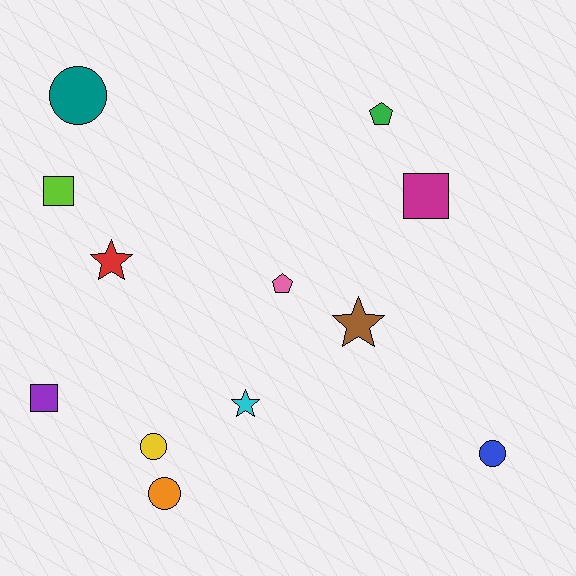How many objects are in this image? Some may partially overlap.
There are 12 objects.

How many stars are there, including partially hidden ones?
There are 3 stars.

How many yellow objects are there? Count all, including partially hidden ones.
There is 1 yellow object.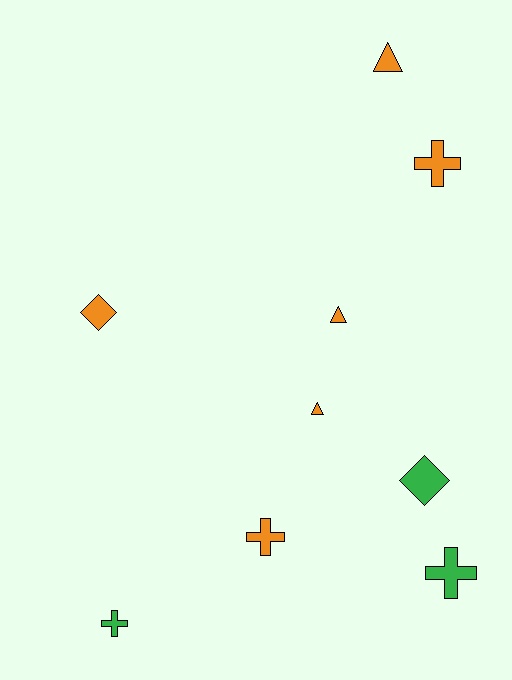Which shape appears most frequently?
Cross, with 4 objects.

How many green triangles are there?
There are no green triangles.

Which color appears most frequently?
Orange, with 6 objects.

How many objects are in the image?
There are 9 objects.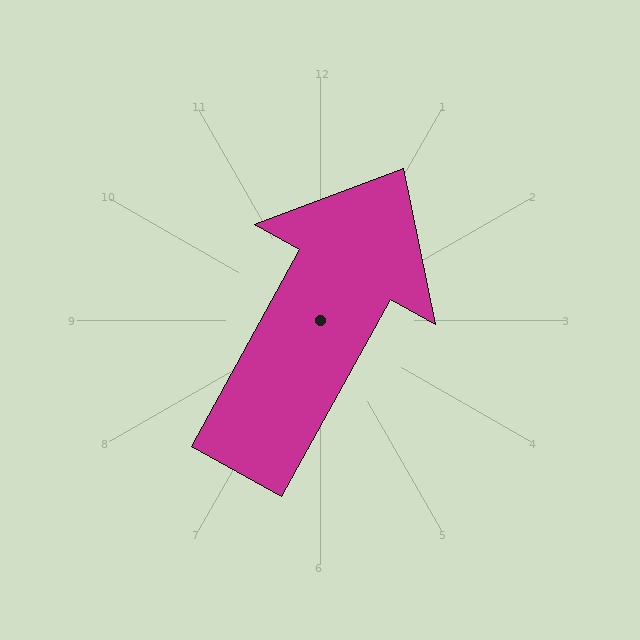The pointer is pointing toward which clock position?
Roughly 1 o'clock.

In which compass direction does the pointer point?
Northeast.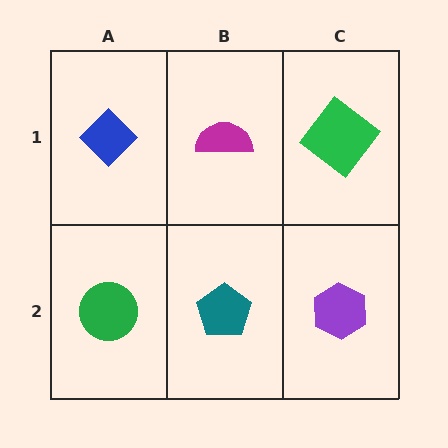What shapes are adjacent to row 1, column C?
A purple hexagon (row 2, column C), a magenta semicircle (row 1, column B).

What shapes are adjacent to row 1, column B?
A teal pentagon (row 2, column B), a blue diamond (row 1, column A), a green diamond (row 1, column C).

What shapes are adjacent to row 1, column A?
A green circle (row 2, column A), a magenta semicircle (row 1, column B).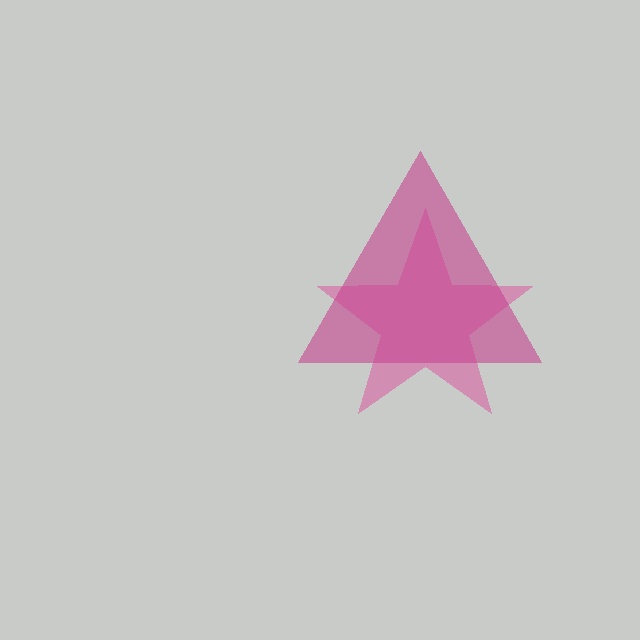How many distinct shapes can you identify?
There are 2 distinct shapes: a pink star, a magenta triangle.